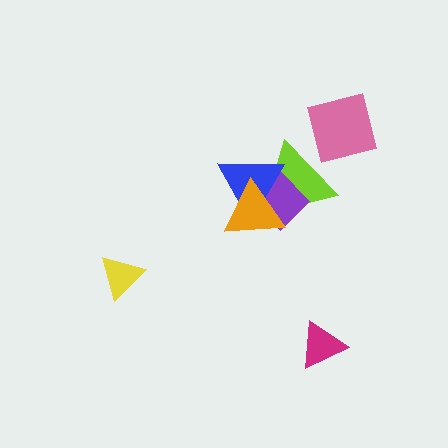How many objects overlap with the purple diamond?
3 objects overlap with the purple diamond.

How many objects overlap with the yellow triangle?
0 objects overlap with the yellow triangle.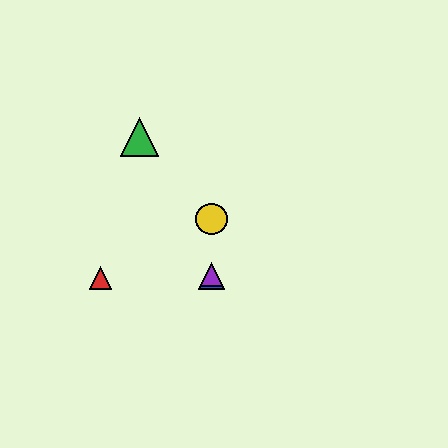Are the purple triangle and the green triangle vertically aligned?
No, the purple triangle is at x≈212 and the green triangle is at x≈140.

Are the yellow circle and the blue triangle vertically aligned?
Yes, both are at x≈212.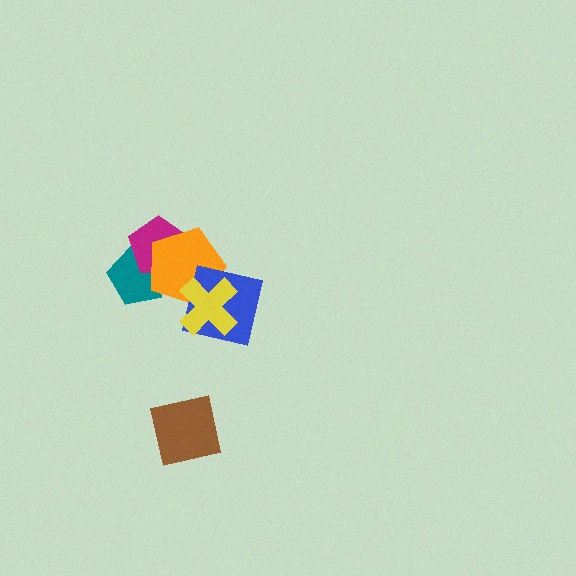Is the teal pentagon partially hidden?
Yes, it is partially covered by another shape.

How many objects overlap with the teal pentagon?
2 objects overlap with the teal pentagon.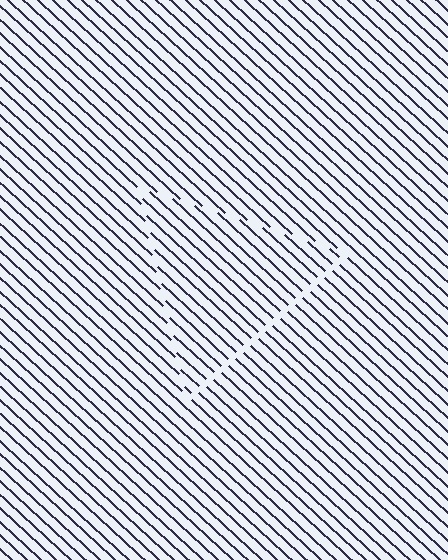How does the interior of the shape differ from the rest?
The interior of the shape contains the same grating, shifted by half a period — the contour is defined by the phase discontinuity where line-ends from the inner and outer gratings abut.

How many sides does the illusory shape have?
3 sides — the line-ends trace a triangle.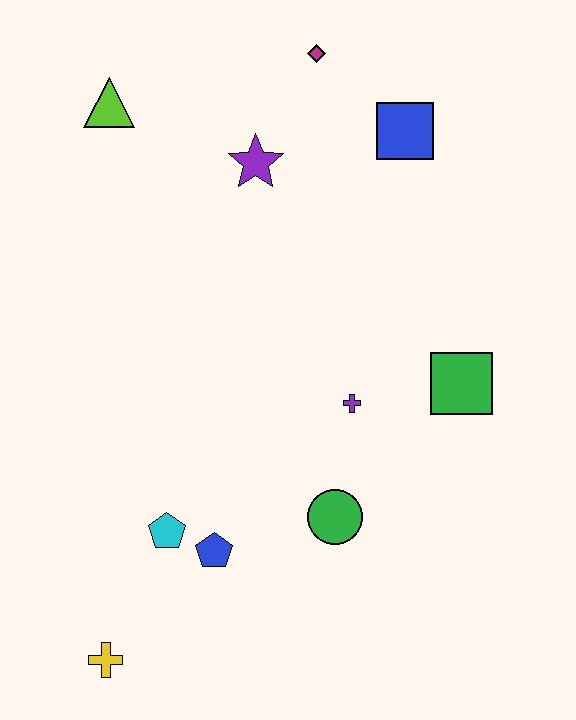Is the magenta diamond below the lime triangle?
No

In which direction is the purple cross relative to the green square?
The purple cross is to the left of the green square.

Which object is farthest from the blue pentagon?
The magenta diamond is farthest from the blue pentagon.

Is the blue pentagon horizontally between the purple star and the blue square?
No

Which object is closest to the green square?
The purple cross is closest to the green square.